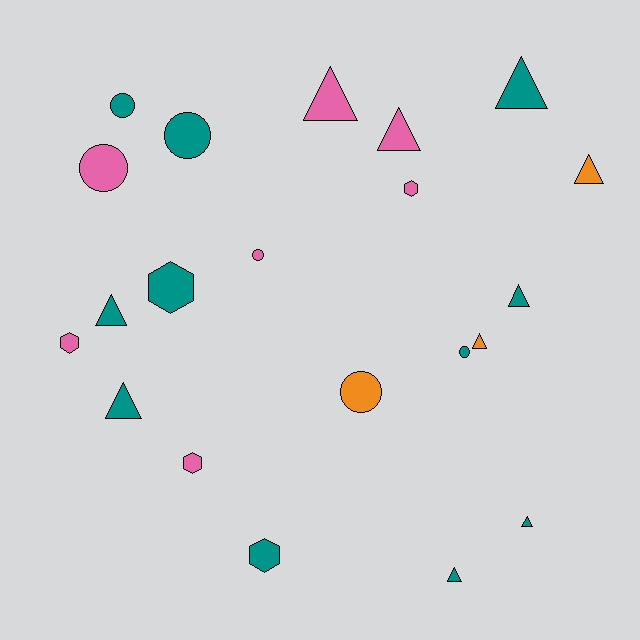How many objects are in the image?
There are 21 objects.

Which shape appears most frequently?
Triangle, with 10 objects.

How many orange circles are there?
There is 1 orange circle.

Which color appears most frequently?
Teal, with 11 objects.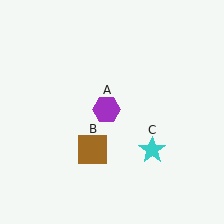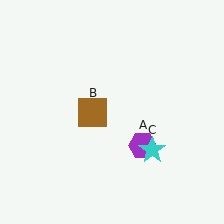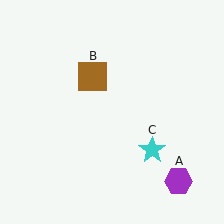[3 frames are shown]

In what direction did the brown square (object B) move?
The brown square (object B) moved up.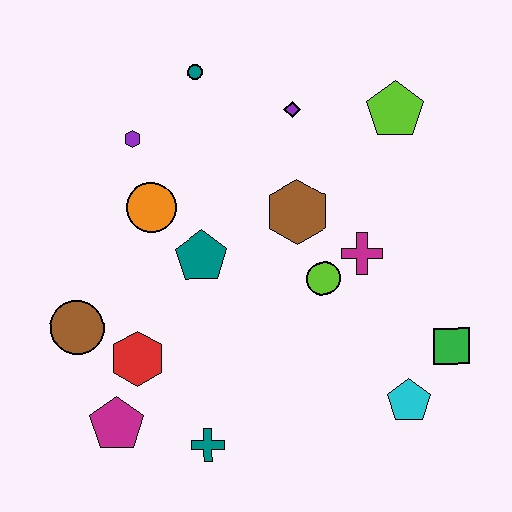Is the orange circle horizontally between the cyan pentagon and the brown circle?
Yes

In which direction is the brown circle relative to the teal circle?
The brown circle is below the teal circle.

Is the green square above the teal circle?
No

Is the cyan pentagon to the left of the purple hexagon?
No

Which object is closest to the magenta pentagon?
The red hexagon is closest to the magenta pentagon.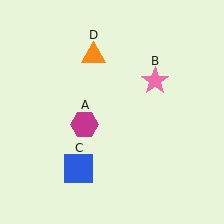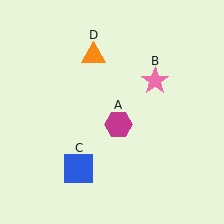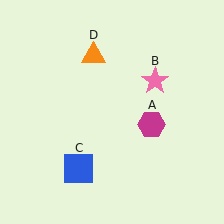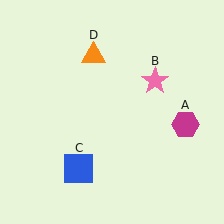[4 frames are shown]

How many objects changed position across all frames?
1 object changed position: magenta hexagon (object A).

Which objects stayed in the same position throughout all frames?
Pink star (object B) and blue square (object C) and orange triangle (object D) remained stationary.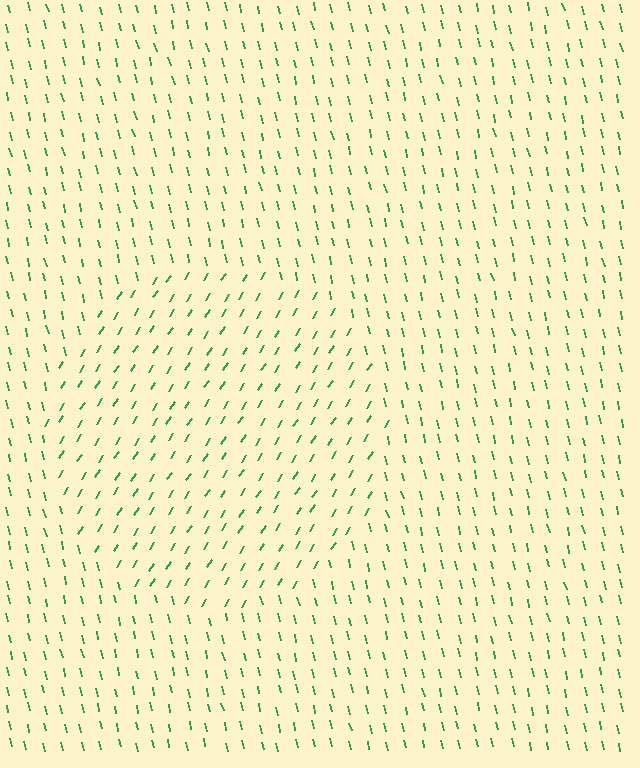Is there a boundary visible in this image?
Yes, there is a texture boundary formed by a change in line orientation.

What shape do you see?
I see a circle.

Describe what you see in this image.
The image is filled with small green line segments. A circle region in the image has lines oriented differently from the surrounding lines, creating a visible texture boundary.